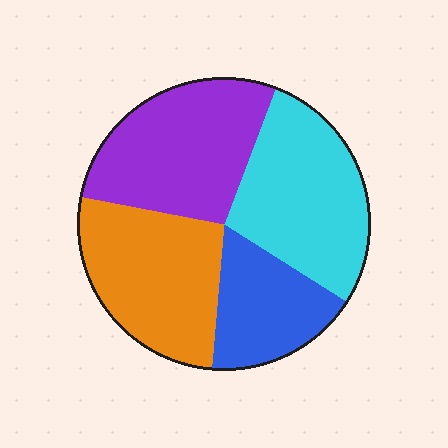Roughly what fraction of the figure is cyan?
Cyan covers around 30% of the figure.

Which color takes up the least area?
Blue, at roughly 15%.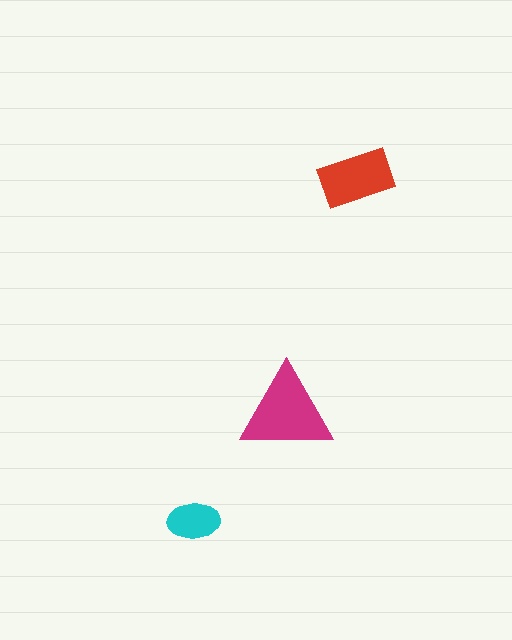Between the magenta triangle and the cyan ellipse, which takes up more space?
The magenta triangle.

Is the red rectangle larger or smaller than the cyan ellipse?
Larger.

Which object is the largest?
The magenta triangle.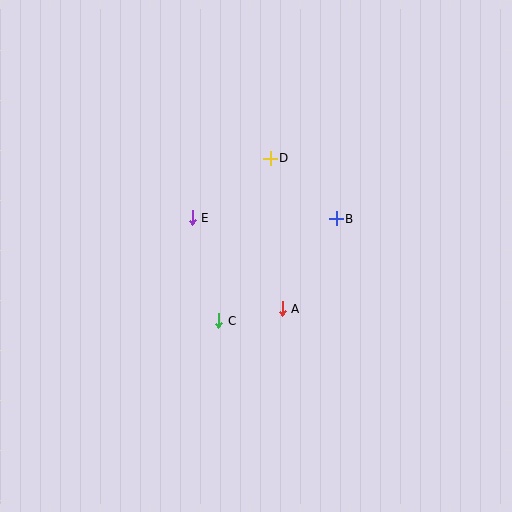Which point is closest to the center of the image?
Point A at (282, 309) is closest to the center.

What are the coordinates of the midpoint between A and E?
The midpoint between A and E is at (237, 263).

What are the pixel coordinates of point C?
Point C is at (219, 321).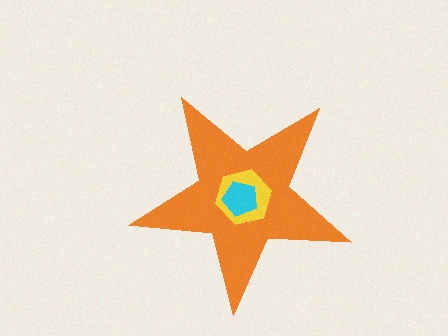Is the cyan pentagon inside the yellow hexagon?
Yes.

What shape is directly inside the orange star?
The yellow hexagon.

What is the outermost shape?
The orange star.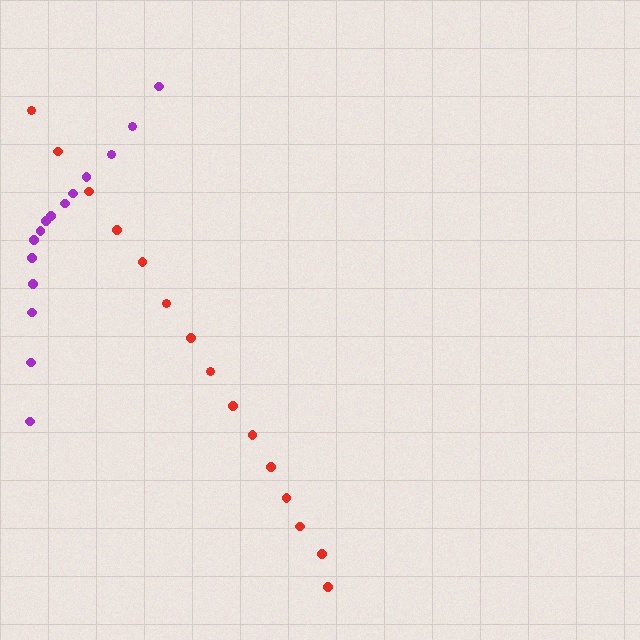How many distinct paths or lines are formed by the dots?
There are 2 distinct paths.